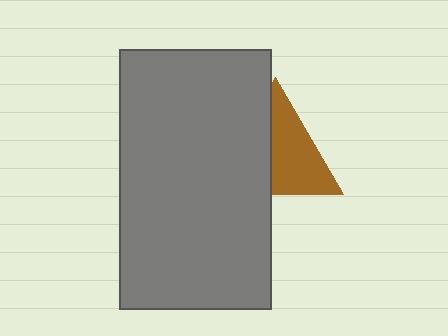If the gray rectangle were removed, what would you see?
You would see the complete brown triangle.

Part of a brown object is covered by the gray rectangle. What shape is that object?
It is a triangle.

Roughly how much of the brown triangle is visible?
About half of it is visible (roughly 56%).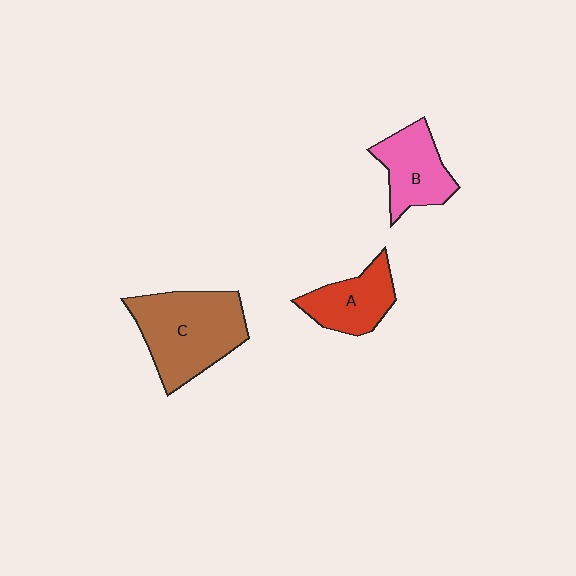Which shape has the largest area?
Shape C (brown).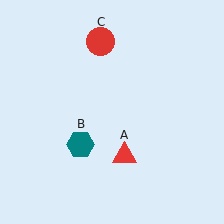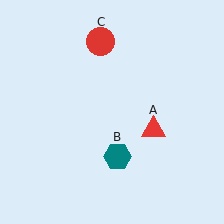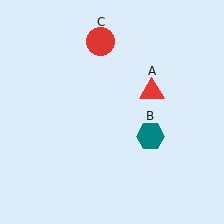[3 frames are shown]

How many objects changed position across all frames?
2 objects changed position: red triangle (object A), teal hexagon (object B).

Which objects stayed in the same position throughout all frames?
Red circle (object C) remained stationary.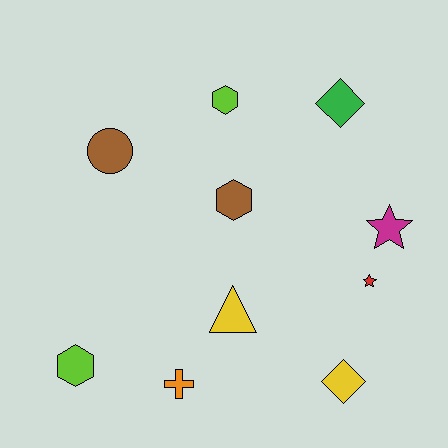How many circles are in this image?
There is 1 circle.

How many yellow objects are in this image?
There are 2 yellow objects.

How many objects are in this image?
There are 10 objects.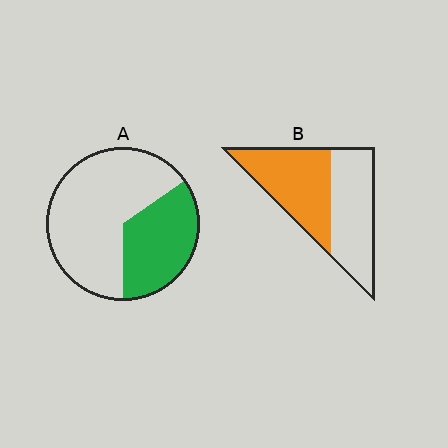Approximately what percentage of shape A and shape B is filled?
A is approximately 35% and B is approximately 50%.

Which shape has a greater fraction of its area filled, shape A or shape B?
Shape B.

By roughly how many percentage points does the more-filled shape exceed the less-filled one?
By roughly 15 percentage points (B over A).